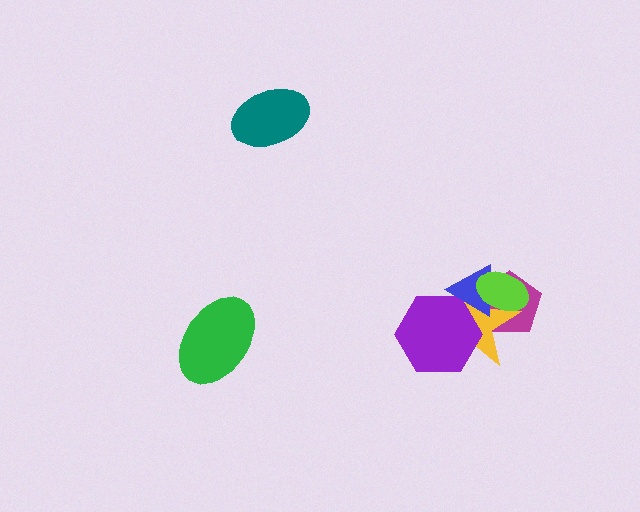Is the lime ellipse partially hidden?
No, no other shape covers it.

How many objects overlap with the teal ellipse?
0 objects overlap with the teal ellipse.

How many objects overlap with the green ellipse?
0 objects overlap with the green ellipse.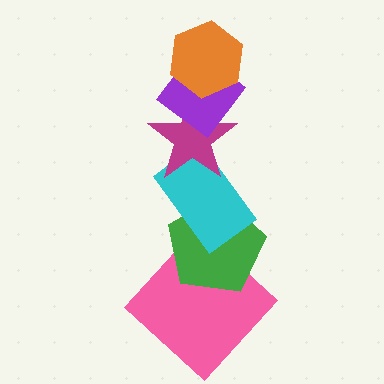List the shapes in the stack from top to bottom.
From top to bottom: the orange hexagon, the purple diamond, the magenta star, the cyan rectangle, the green pentagon, the pink diamond.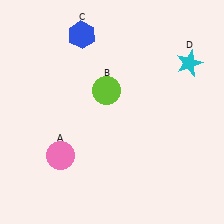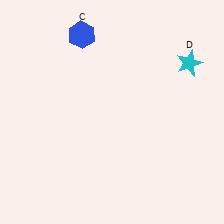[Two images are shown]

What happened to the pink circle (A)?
The pink circle (A) was removed in Image 2. It was in the bottom-left area of Image 1.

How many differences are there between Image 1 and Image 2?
There are 2 differences between the two images.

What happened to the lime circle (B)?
The lime circle (B) was removed in Image 2. It was in the top-left area of Image 1.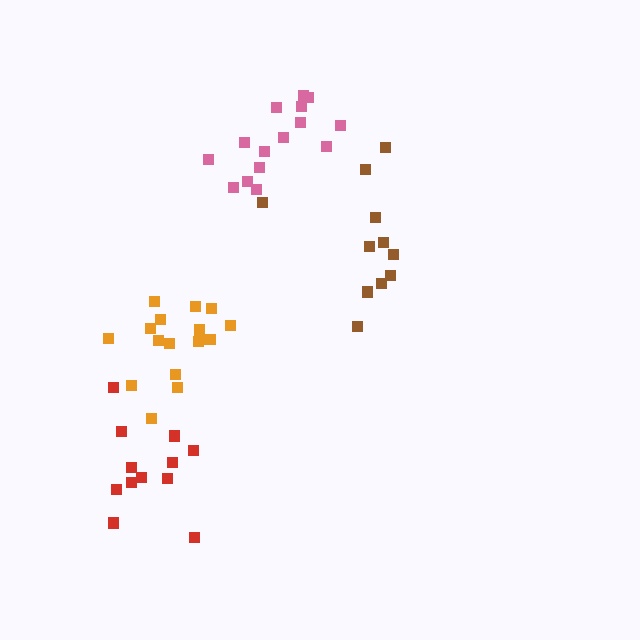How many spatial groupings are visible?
There are 4 spatial groupings.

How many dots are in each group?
Group 1: 12 dots, Group 2: 11 dots, Group 3: 17 dots, Group 4: 15 dots (55 total).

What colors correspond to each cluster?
The clusters are colored: red, brown, orange, pink.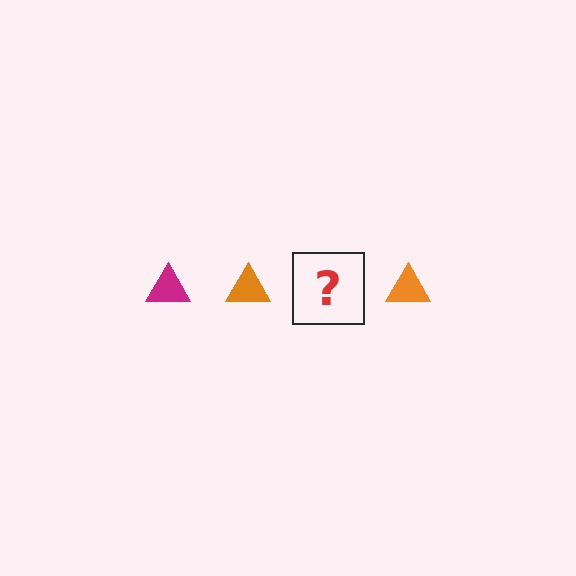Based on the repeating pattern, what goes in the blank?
The blank should be a magenta triangle.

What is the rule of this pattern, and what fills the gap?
The rule is that the pattern cycles through magenta, orange triangles. The gap should be filled with a magenta triangle.